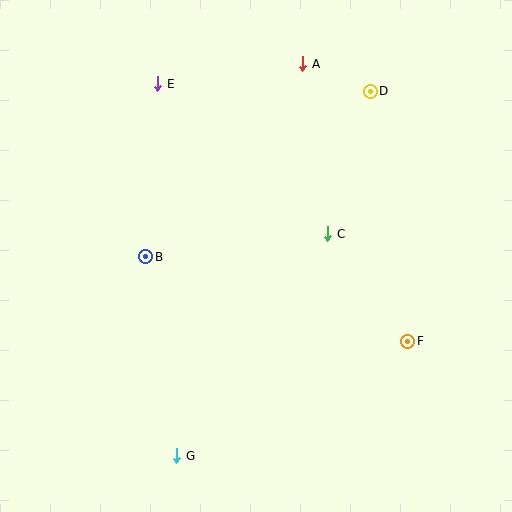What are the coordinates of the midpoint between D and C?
The midpoint between D and C is at (349, 162).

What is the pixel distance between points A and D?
The distance between A and D is 73 pixels.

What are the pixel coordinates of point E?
Point E is at (158, 84).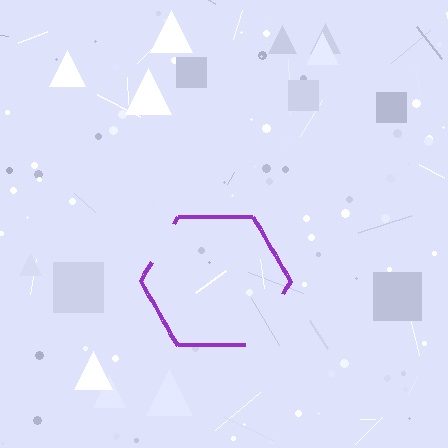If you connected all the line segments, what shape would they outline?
They would outline a hexagon.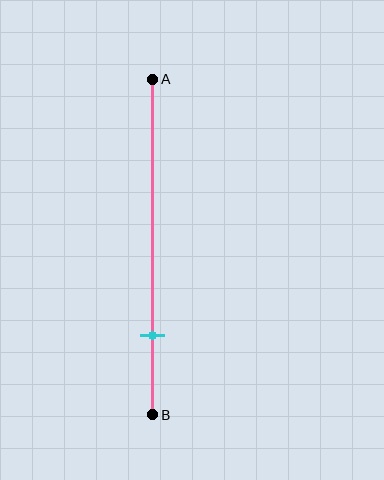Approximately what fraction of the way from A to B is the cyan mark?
The cyan mark is approximately 75% of the way from A to B.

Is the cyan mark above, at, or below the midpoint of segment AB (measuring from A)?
The cyan mark is below the midpoint of segment AB.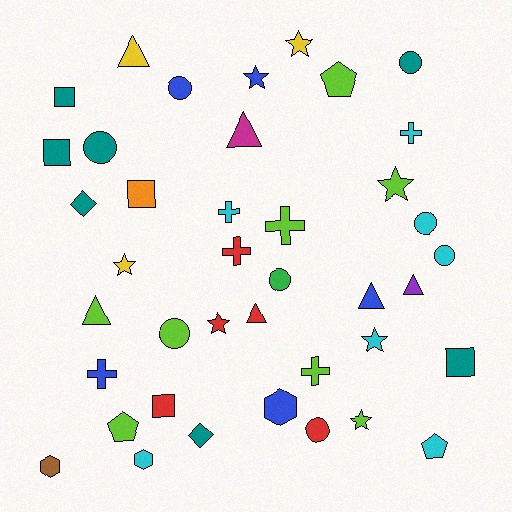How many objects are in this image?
There are 40 objects.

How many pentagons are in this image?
There are 3 pentagons.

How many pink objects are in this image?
There are no pink objects.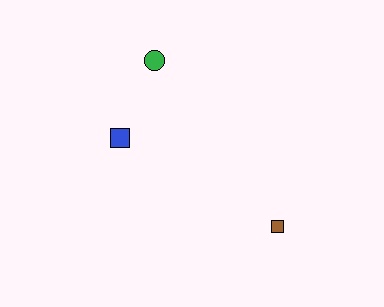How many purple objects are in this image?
There are no purple objects.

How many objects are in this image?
There are 3 objects.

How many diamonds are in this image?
There are no diamonds.